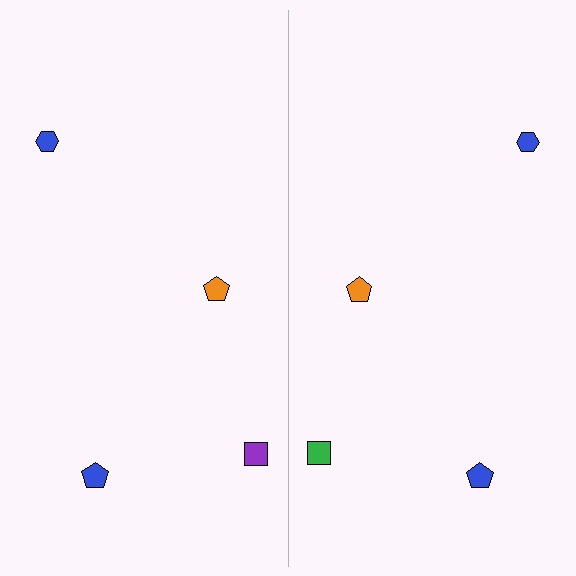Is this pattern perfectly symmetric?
No, the pattern is not perfectly symmetric. The green square on the right side breaks the symmetry — its mirror counterpart is purple.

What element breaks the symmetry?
The green square on the right side breaks the symmetry — its mirror counterpart is purple.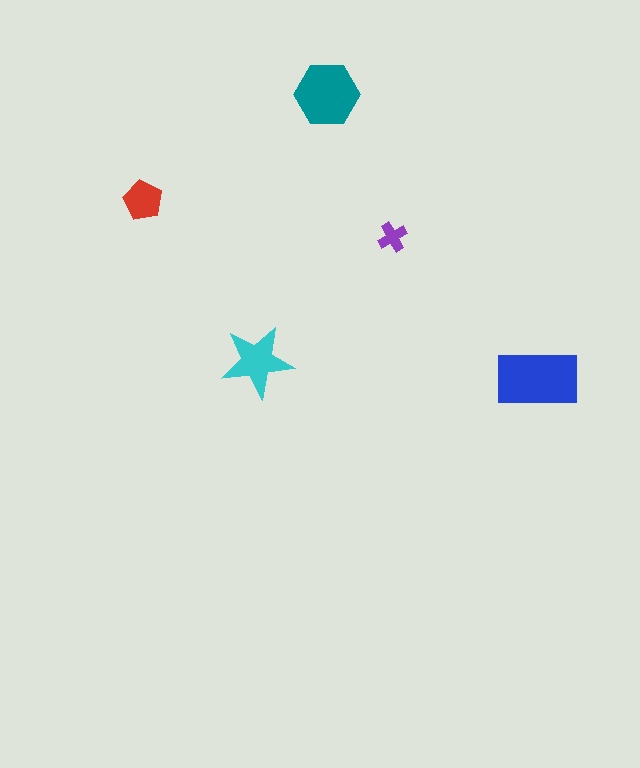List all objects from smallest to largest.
The purple cross, the red pentagon, the cyan star, the teal hexagon, the blue rectangle.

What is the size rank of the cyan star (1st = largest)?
3rd.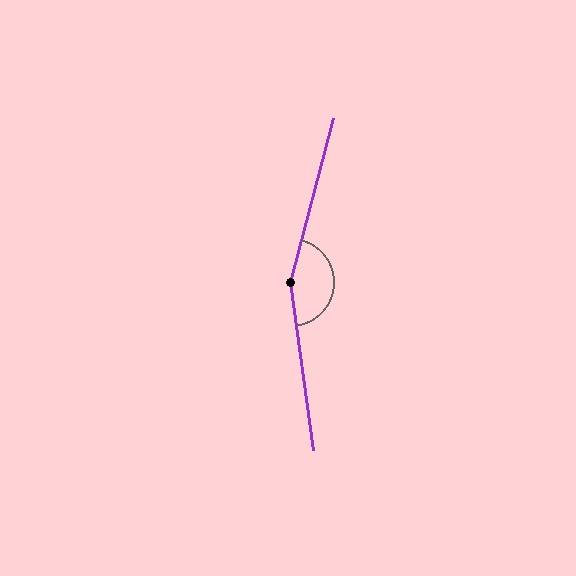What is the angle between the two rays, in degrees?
Approximately 157 degrees.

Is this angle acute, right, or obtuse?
It is obtuse.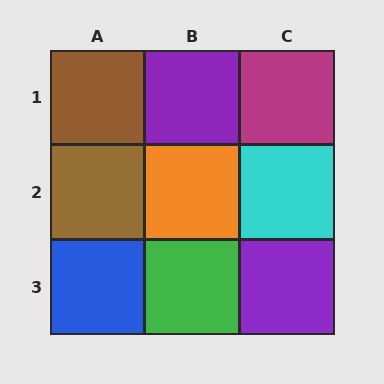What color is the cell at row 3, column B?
Green.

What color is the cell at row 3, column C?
Purple.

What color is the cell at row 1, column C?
Magenta.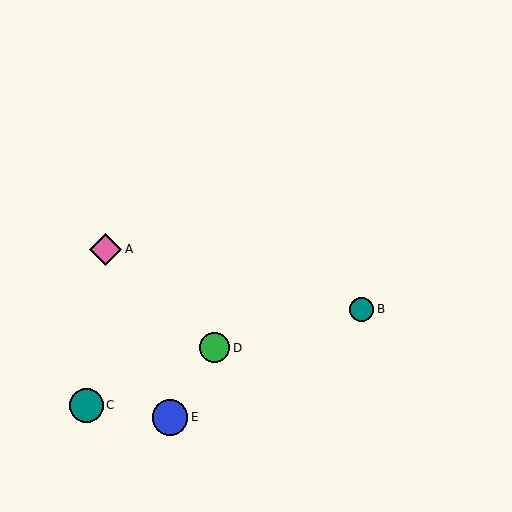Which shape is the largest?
The blue circle (labeled E) is the largest.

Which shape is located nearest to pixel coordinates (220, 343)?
The green circle (labeled D) at (215, 348) is nearest to that location.